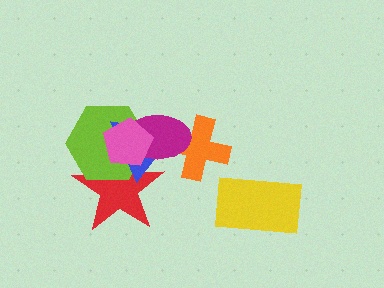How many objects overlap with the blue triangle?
5 objects overlap with the blue triangle.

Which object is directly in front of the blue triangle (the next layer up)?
The orange cross is directly in front of the blue triangle.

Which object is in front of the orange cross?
The magenta ellipse is in front of the orange cross.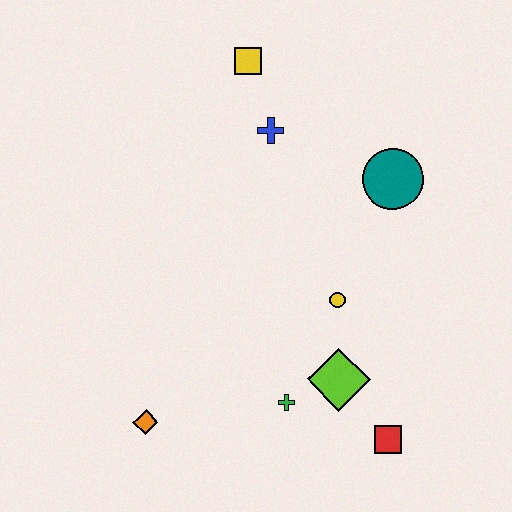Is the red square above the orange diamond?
No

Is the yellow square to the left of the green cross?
Yes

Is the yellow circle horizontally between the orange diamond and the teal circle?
Yes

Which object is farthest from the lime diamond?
The yellow square is farthest from the lime diamond.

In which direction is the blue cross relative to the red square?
The blue cross is above the red square.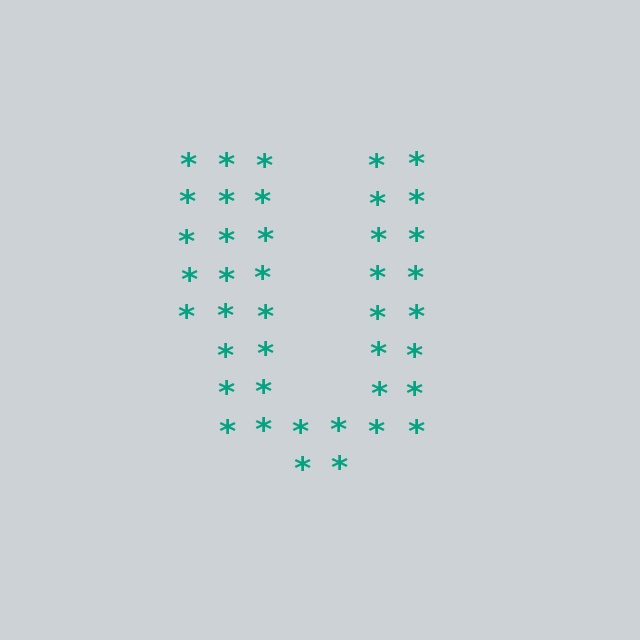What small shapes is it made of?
It is made of small asterisks.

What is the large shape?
The large shape is the letter U.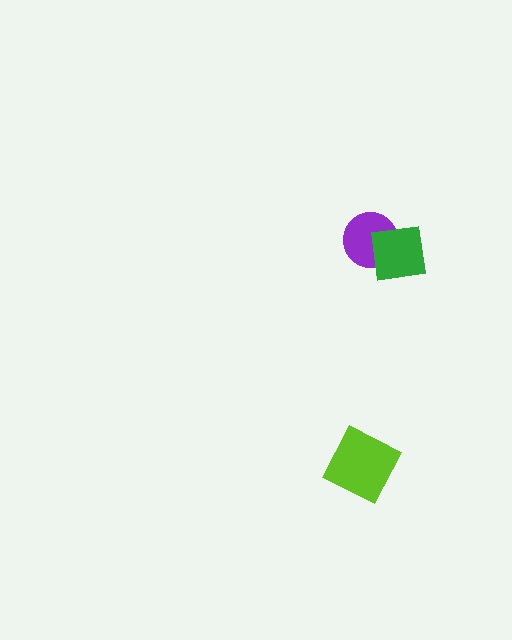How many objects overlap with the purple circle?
1 object overlaps with the purple circle.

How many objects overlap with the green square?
1 object overlaps with the green square.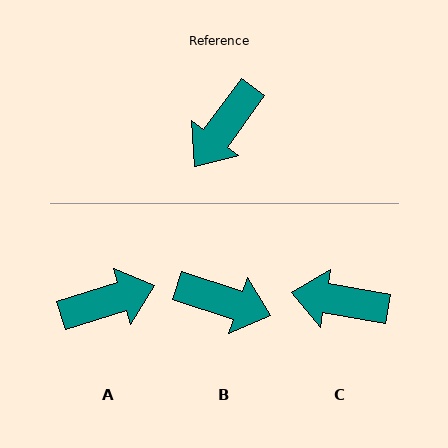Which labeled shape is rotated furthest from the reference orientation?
A, about 144 degrees away.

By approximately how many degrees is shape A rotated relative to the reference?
Approximately 144 degrees counter-clockwise.